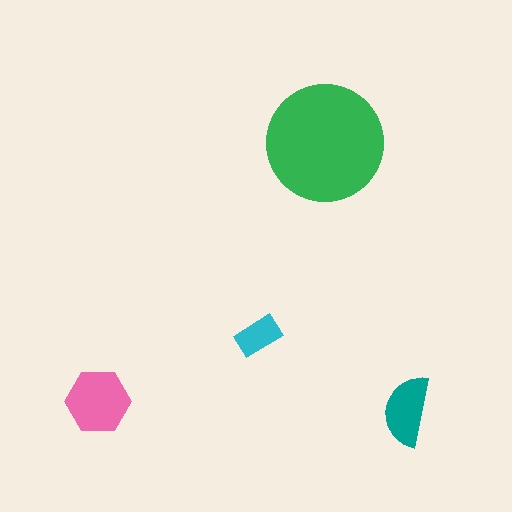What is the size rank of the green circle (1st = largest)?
1st.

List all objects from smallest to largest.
The cyan rectangle, the teal semicircle, the pink hexagon, the green circle.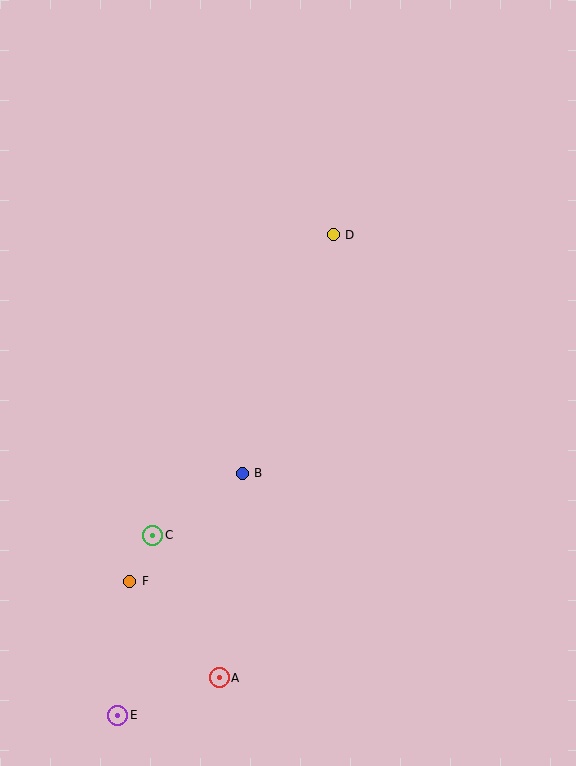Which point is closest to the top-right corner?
Point D is closest to the top-right corner.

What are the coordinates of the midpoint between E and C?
The midpoint between E and C is at (135, 625).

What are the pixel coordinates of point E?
Point E is at (118, 715).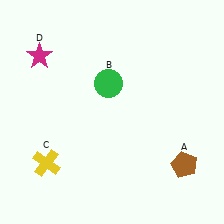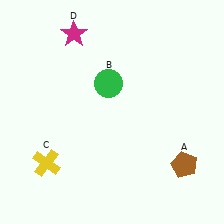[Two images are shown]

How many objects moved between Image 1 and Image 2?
1 object moved between the two images.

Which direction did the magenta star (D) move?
The magenta star (D) moved right.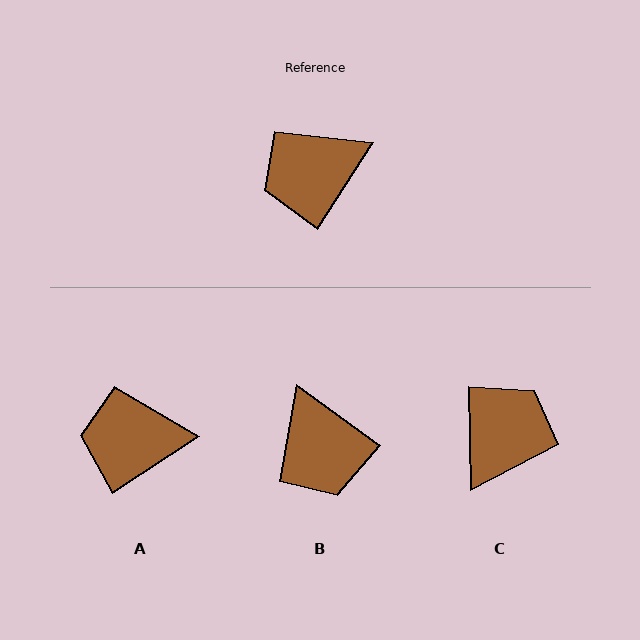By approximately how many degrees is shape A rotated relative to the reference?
Approximately 24 degrees clockwise.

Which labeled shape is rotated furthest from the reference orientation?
C, about 147 degrees away.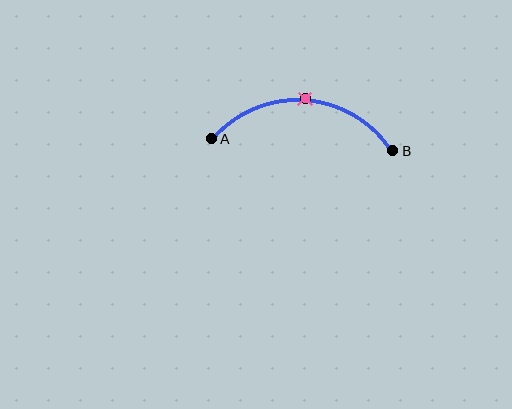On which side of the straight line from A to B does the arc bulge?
The arc bulges above the straight line connecting A and B.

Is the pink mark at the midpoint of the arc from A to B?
Yes. The pink mark lies on the arc at equal arc-length from both A and B — it is the arc midpoint.